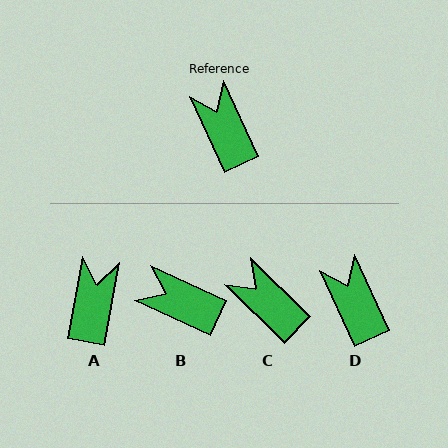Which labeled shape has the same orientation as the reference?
D.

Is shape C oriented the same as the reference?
No, it is off by about 21 degrees.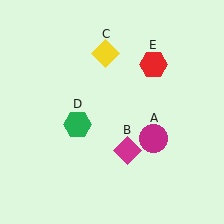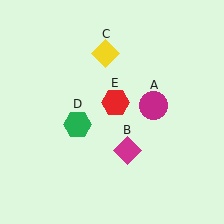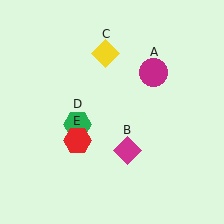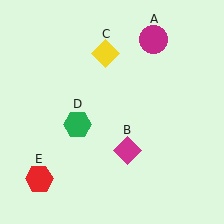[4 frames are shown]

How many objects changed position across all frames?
2 objects changed position: magenta circle (object A), red hexagon (object E).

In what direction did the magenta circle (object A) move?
The magenta circle (object A) moved up.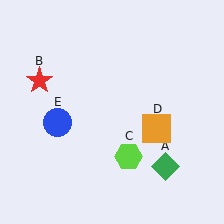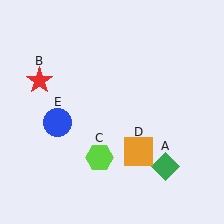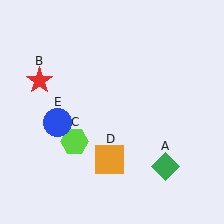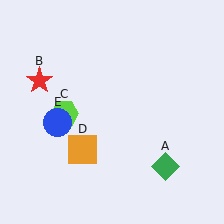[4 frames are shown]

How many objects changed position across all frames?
2 objects changed position: lime hexagon (object C), orange square (object D).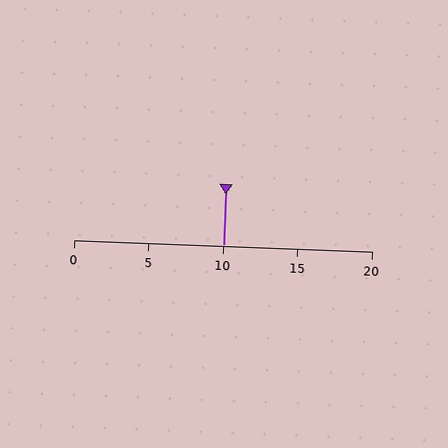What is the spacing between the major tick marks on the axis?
The major ticks are spaced 5 apart.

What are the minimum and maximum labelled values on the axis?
The axis runs from 0 to 20.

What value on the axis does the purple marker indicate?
The marker indicates approximately 10.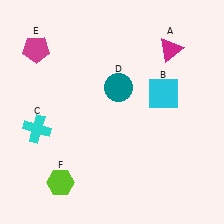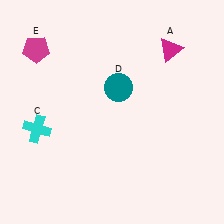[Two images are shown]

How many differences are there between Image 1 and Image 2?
There are 2 differences between the two images.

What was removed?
The lime hexagon (F), the cyan square (B) were removed in Image 2.